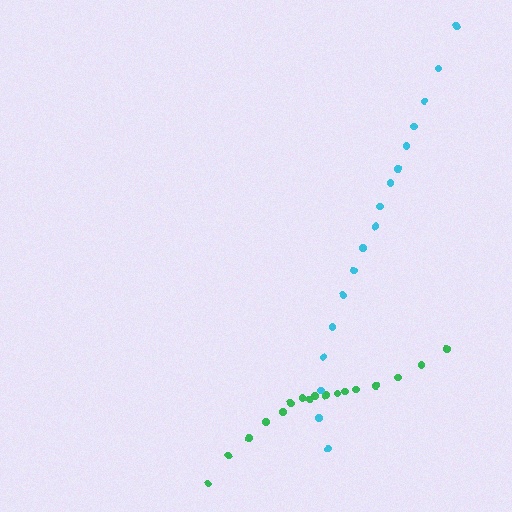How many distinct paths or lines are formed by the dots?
There are 2 distinct paths.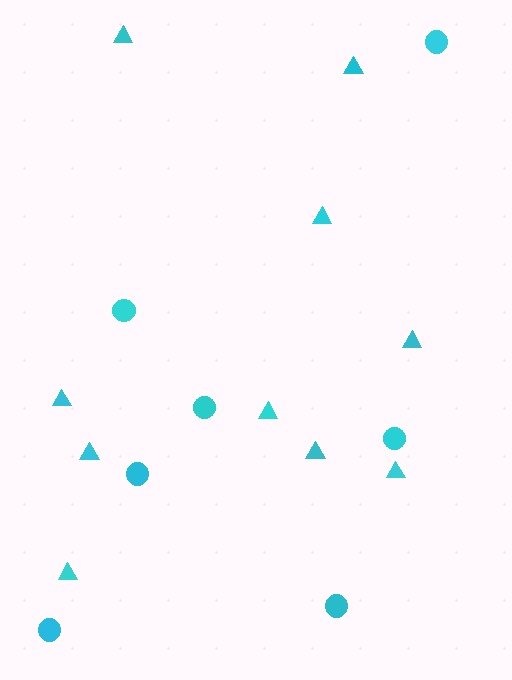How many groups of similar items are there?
There are 2 groups: one group of circles (7) and one group of triangles (10).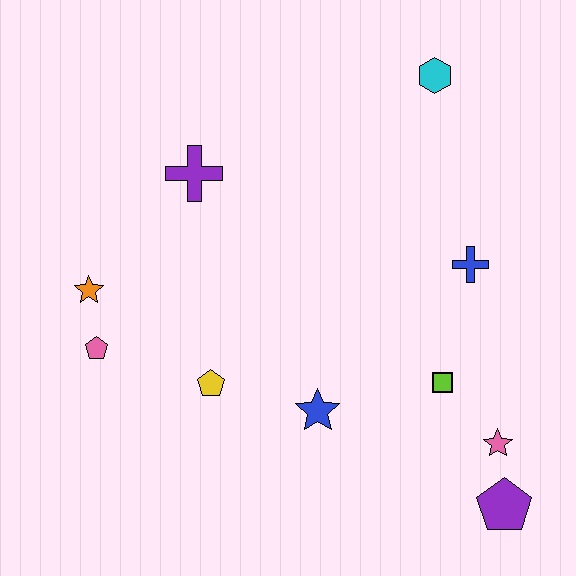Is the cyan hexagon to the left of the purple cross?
No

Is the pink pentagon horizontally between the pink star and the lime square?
No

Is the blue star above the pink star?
Yes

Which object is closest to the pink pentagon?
The orange star is closest to the pink pentagon.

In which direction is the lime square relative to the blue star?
The lime square is to the right of the blue star.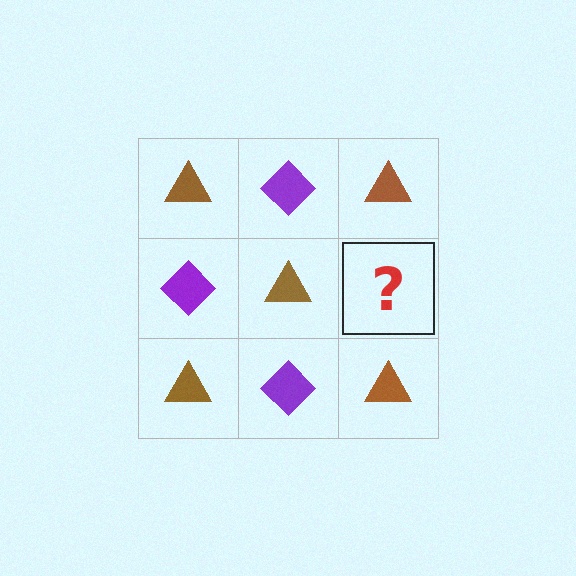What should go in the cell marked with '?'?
The missing cell should contain a purple diamond.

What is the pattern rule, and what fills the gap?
The rule is that it alternates brown triangle and purple diamond in a checkerboard pattern. The gap should be filled with a purple diamond.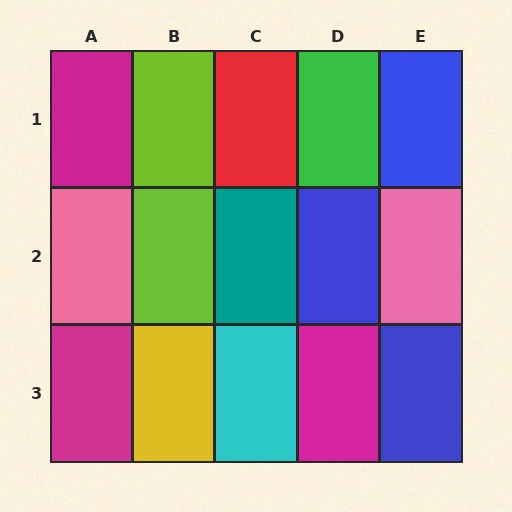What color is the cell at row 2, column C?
Teal.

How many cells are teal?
1 cell is teal.